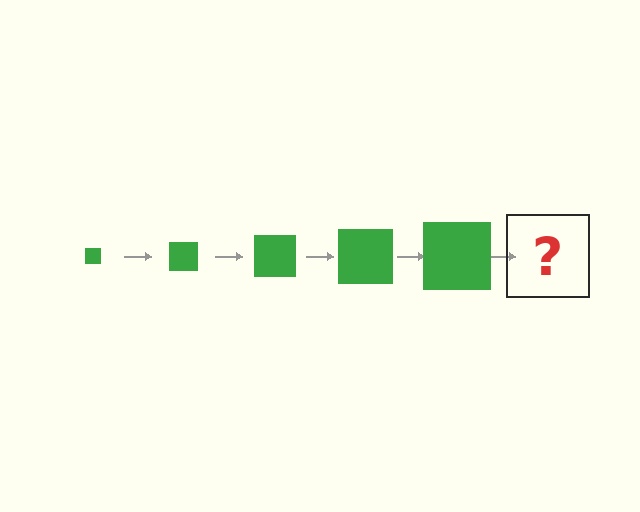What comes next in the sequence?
The next element should be a green square, larger than the previous one.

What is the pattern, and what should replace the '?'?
The pattern is that the square gets progressively larger each step. The '?' should be a green square, larger than the previous one.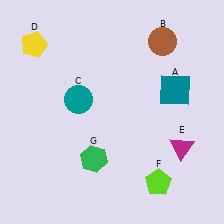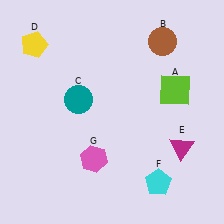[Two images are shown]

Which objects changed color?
A changed from teal to lime. F changed from lime to cyan. G changed from green to pink.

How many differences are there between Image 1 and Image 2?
There are 3 differences between the two images.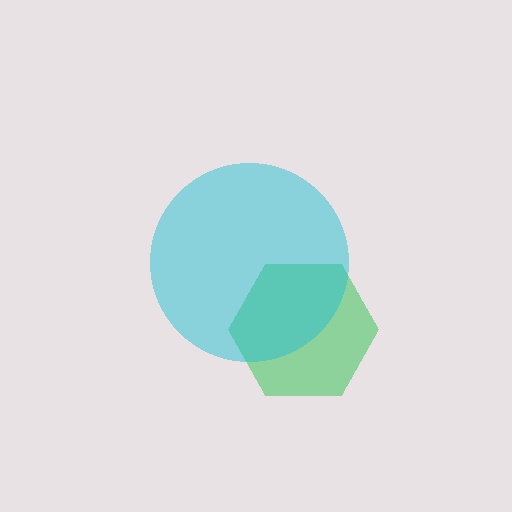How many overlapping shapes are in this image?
There are 2 overlapping shapes in the image.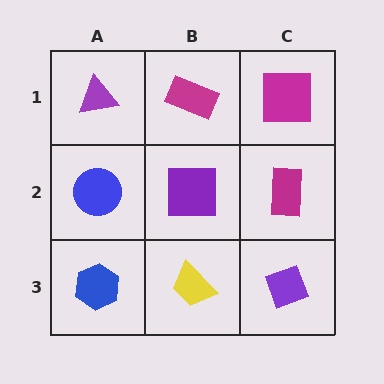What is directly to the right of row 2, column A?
A purple square.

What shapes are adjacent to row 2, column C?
A magenta square (row 1, column C), a purple diamond (row 3, column C), a purple square (row 2, column B).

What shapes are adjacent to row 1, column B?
A purple square (row 2, column B), a purple triangle (row 1, column A), a magenta square (row 1, column C).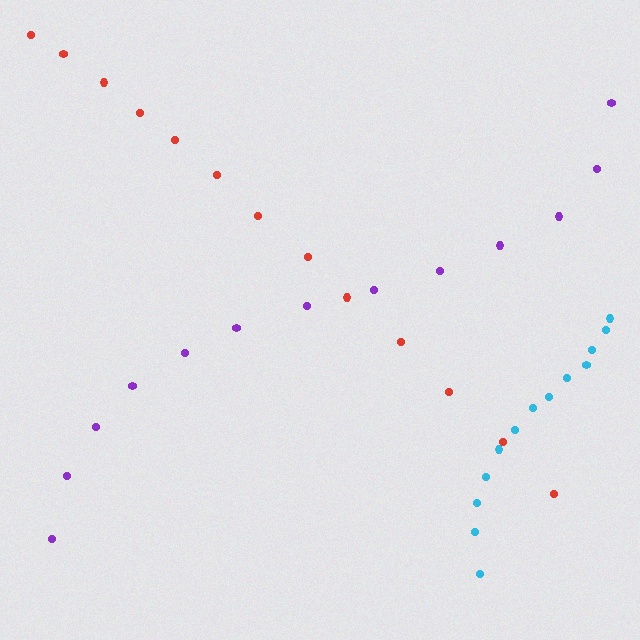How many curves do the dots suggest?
There are 3 distinct paths.